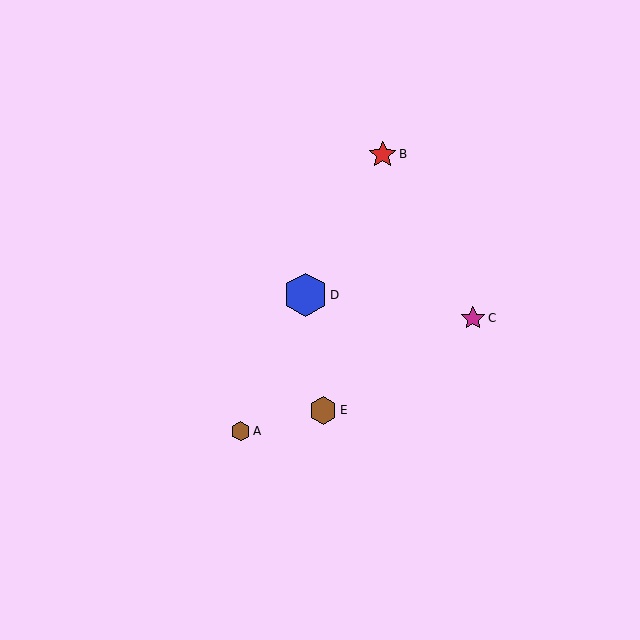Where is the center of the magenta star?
The center of the magenta star is at (473, 318).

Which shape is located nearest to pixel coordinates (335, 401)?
The brown hexagon (labeled E) at (323, 410) is nearest to that location.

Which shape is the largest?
The blue hexagon (labeled D) is the largest.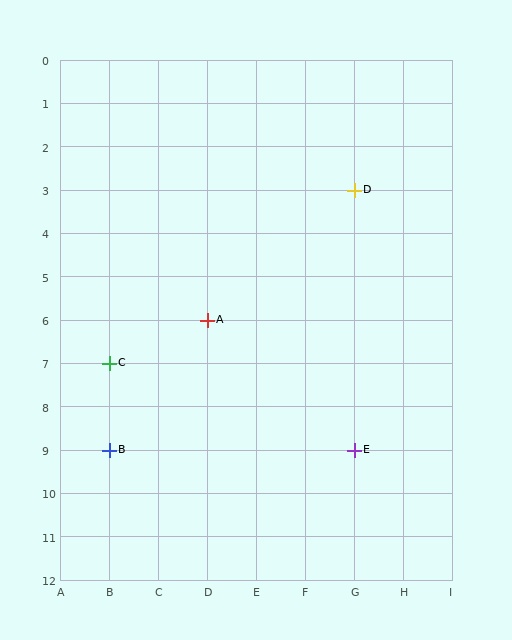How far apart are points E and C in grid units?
Points E and C are 5 columns and 2 rows apart (about 5.4 grid units diagonally).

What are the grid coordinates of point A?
Point A is at grid coordinates (D, 6).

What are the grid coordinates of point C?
Point C is at grid coordinates (B, 7).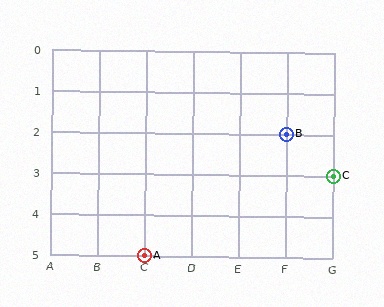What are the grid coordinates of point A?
Point A is at grid coordinates (C, 5).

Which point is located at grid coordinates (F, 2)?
Point B is at (F, 2).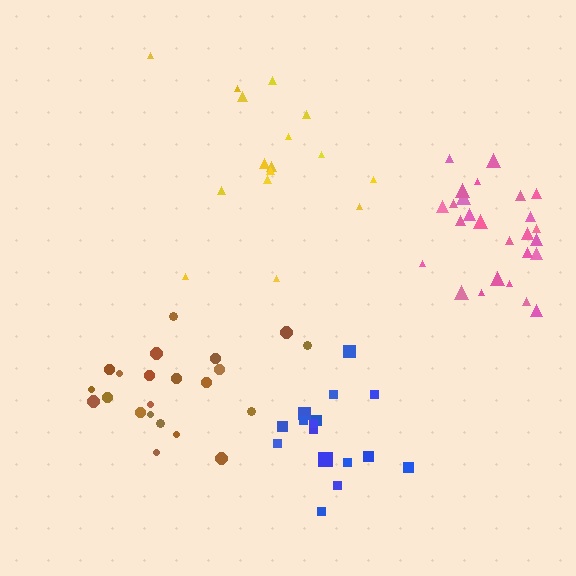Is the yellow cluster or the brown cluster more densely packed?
Brown.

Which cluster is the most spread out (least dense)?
Yellow.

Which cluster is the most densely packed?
Pink.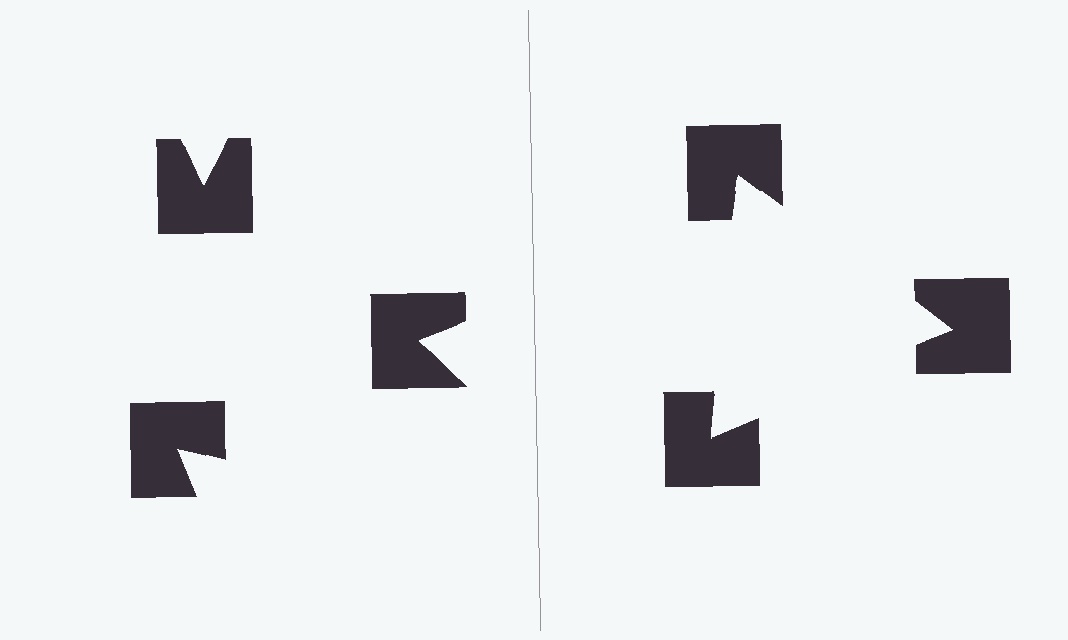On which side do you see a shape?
An illusory triangle appears on the right side. On the left side the wedge cuts are rotated, so no coherent shape forms.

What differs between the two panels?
The notched squares are positioned identically on both sides; only the wedge orientations differ. On the right they align to a triangle; on the left they are misaligned.